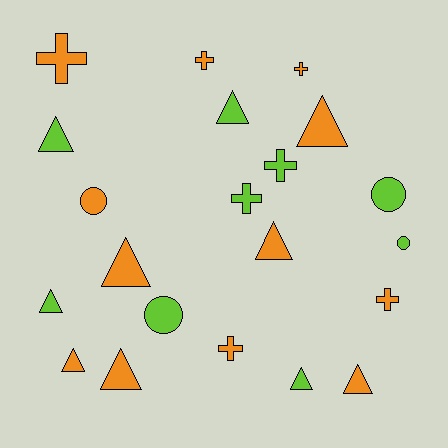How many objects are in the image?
There are 21 objects.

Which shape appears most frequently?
Triangle, with 10 objects.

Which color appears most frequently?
Orange, with 12 objects.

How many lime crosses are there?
There are 2 lime crosses.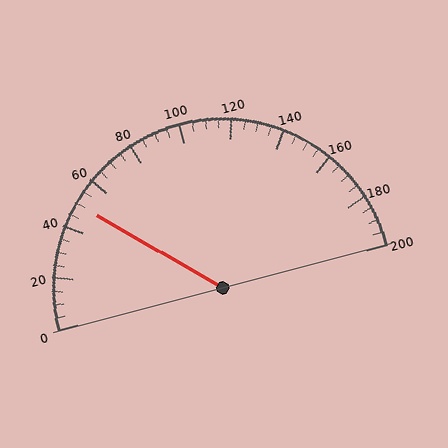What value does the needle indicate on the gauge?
The needle indicates approximately 50.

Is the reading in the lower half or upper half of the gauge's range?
The reading is in the lower half of the range (0 to 200).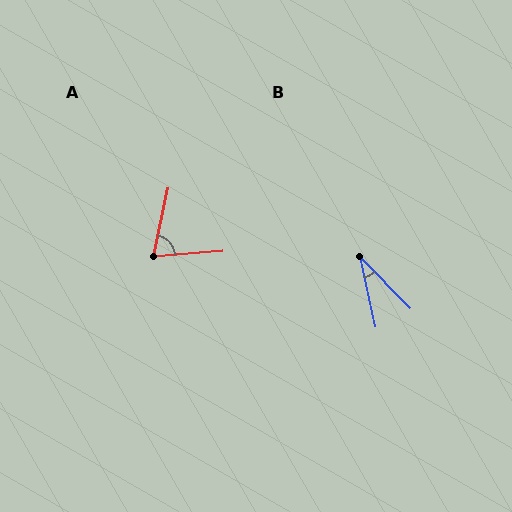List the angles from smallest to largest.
B (32°), A (74°).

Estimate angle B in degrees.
Approximately 32 degrees.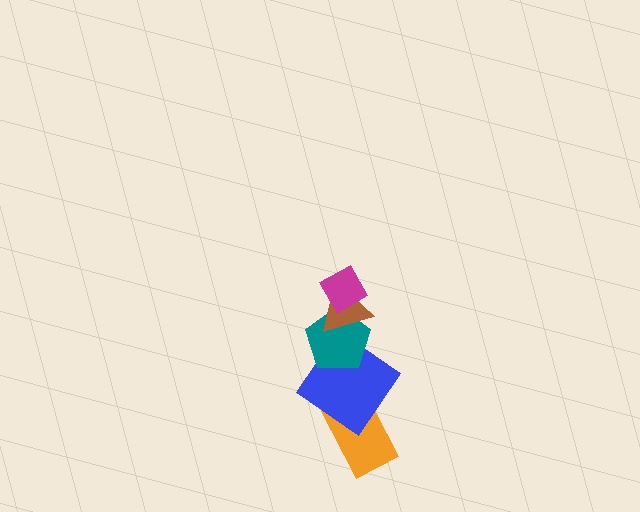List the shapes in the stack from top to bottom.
From top to bottom: the magenta diamond, the brown triangle, the teal pentagon, the blue diamond, the orange rectangle.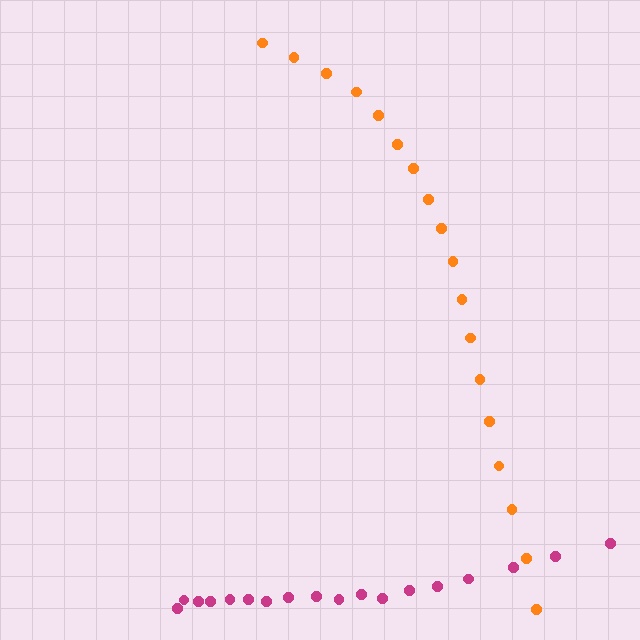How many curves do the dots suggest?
There are 2 distinct paths.